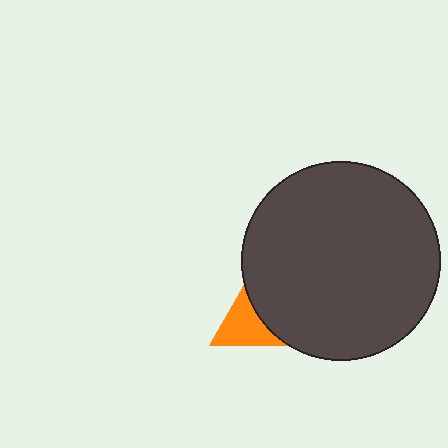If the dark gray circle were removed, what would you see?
You would see the complete orange triangle.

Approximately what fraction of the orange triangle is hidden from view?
Roughly 61% of the orange triangle is hidden behind the dark gray circle.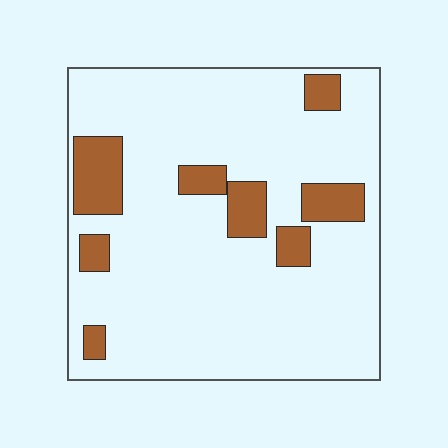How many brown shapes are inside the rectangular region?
8.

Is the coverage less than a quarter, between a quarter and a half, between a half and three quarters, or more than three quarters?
Less than a quarter.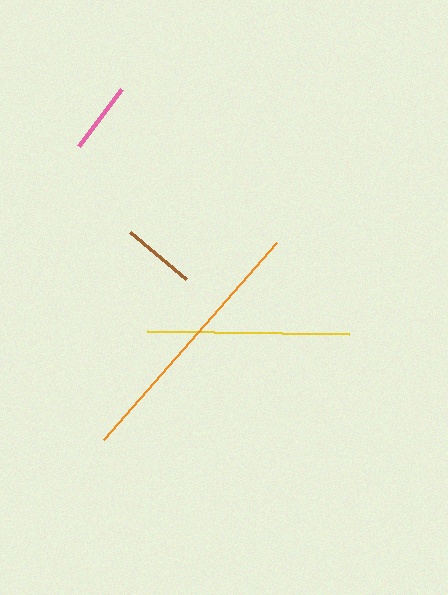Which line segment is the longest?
The orange line is the longest at approximately 262 pixels.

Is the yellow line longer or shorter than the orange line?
The orange line is longer than the yellow line.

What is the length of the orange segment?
The orange segment is approximately 262 pixels long.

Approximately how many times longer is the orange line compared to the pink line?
The orange line is approximately 3.7 times the length of the pink line.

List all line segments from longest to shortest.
From longest to shortest: orange, yellow, brown, pink.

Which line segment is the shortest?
The pink line is the shortest at approximately 71 pixels.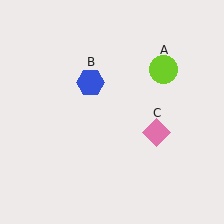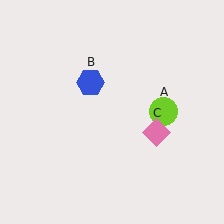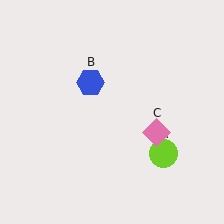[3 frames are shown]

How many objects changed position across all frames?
1 object changed position: lime circle (object A).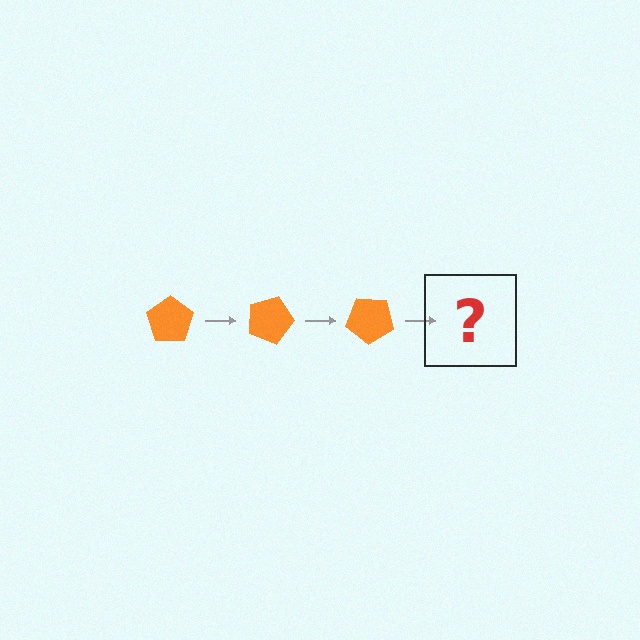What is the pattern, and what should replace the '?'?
The pattern is that the pentagon rotates 20 degrees each step. The '?' should be an orange pentagon rotated 60 degrees.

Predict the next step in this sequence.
The next step is an orange pentagon rotated 60 degrees.